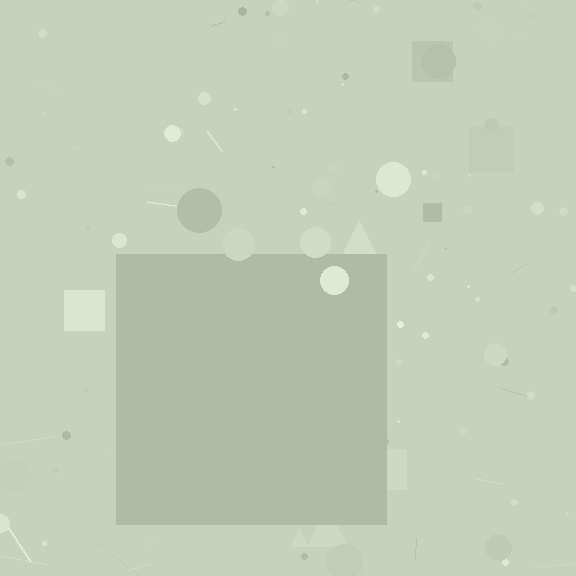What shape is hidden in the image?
A square is hidden in the image.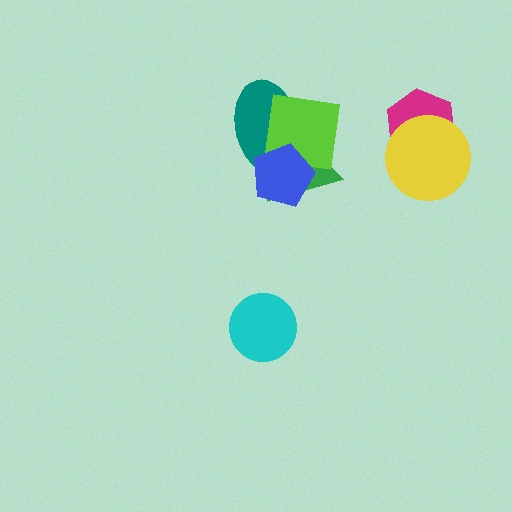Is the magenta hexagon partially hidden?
Yes, it is partially covered by another shape.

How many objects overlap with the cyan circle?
0 objects overlap with the cyan circle.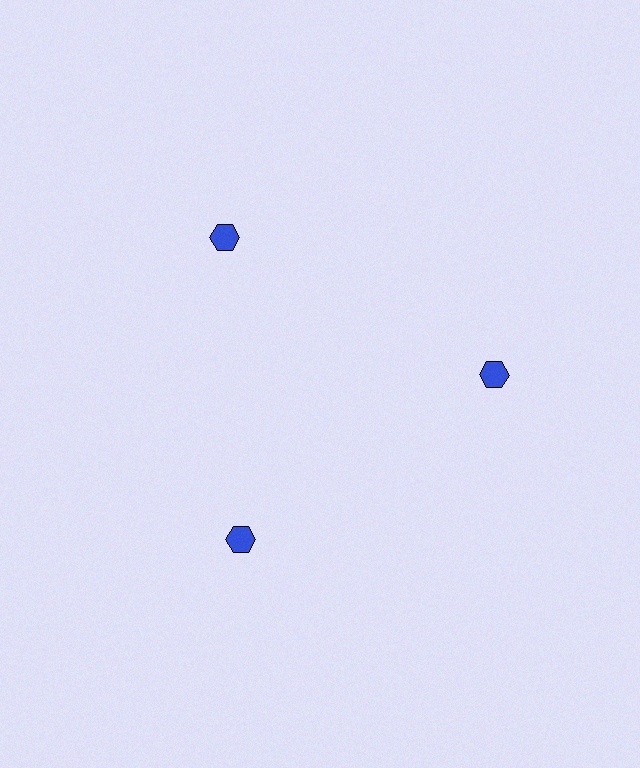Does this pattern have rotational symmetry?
Yes, this pattern has 3-fold rotational symmetry. It looks the same after rotating 120 degrees around the center.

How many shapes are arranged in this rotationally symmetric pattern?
There are 3 shapes, arranged in 3 groups of 1.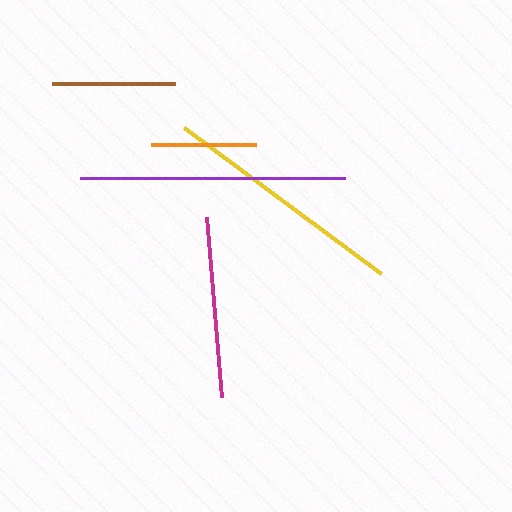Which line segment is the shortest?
The orange line is the shortest at approximately 105 pixels.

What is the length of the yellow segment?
The yellow segment is approximately 244 pixels long.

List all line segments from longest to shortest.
From longest to shortest: purple, yellow, magenta, brown, orange.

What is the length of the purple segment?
The purple segment is approximately 265 pixels long.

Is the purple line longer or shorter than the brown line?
The purple line is longer than the brown line.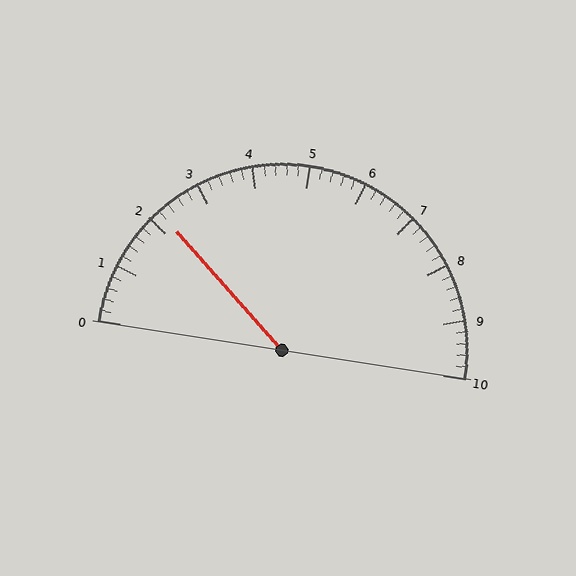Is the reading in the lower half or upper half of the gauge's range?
The reading is in the lower half of the range (0 to 10).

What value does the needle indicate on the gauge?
The needle indicates approximately 2.2.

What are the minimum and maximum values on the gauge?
The gauge ranges from 0 to 10.